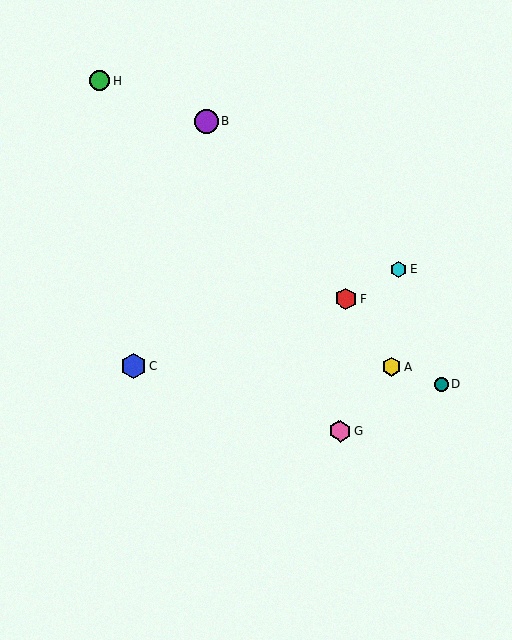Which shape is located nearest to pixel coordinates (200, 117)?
The purple circle (labeled B) at (207, 121) is nearest to that location.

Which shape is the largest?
The blue hexagon (labeled C) is the largest.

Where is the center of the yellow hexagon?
The center of the yellow hexagon is at (391, 366).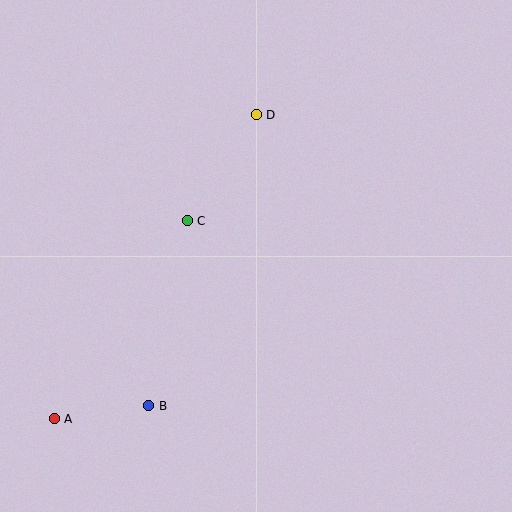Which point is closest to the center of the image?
Point C at (187, 221) is closest to the center.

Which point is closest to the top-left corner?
Point D is closest to the top-left corner.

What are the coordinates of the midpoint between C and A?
The midpoint between C and A is at (121, 320).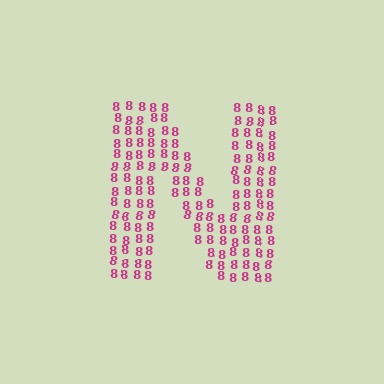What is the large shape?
The large shape is the letter N.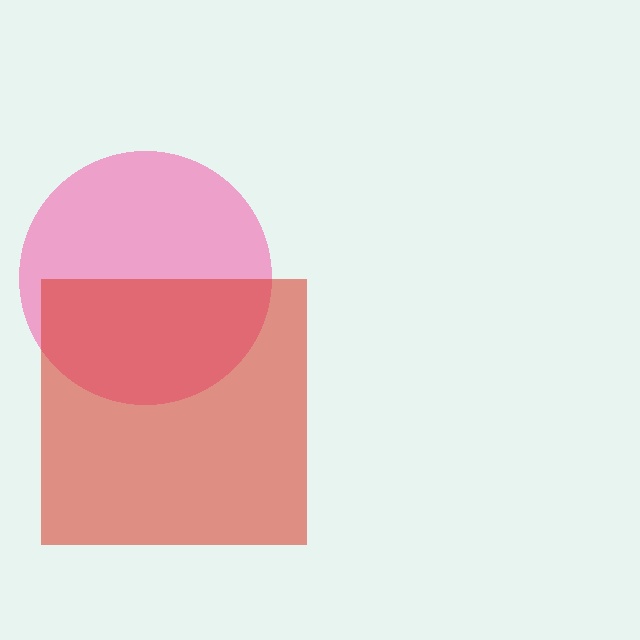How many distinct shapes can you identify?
There are 2 distinct shapes: a pink circle, a red square.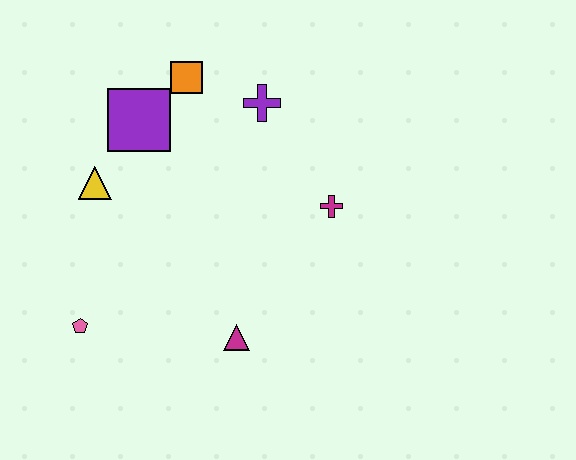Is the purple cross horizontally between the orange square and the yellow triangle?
No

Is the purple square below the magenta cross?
No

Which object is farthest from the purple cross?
The pink pentagon is farthest from the purple cross.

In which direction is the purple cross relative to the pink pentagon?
The purple cross is above the pink pentagon.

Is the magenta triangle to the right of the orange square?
Yes